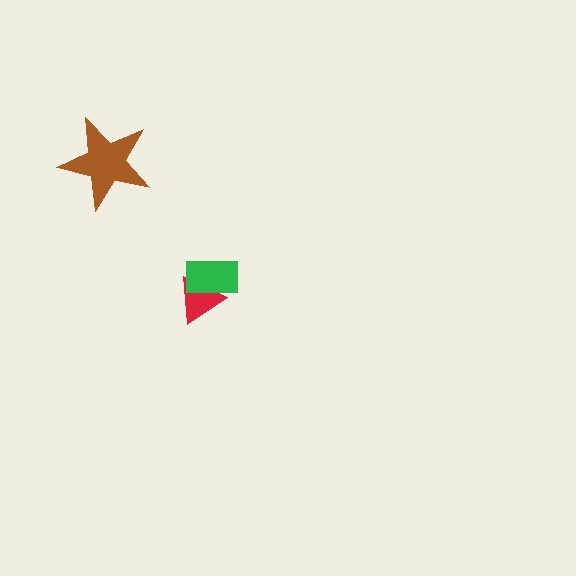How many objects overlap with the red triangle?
1 object overlaps with the red triangle.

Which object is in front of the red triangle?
The green rectangle is in front of the red triangle.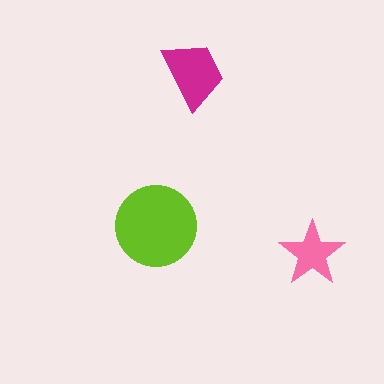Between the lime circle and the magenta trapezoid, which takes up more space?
The lime circle.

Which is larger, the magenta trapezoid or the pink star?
The magenta trapezoid.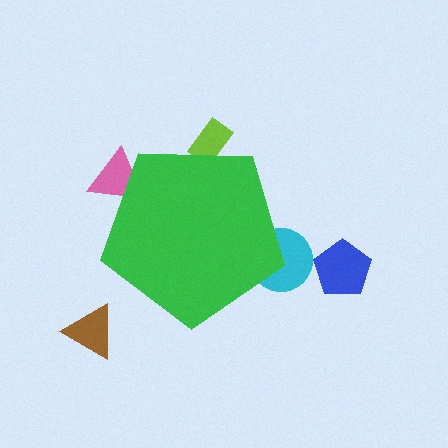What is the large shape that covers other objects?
A green pentagon.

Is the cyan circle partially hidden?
Yes, the cyan circle is partially hidden behind the green pentagon.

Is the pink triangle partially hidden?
Yes, the pink triangle is partially hidden behind the green pentagon.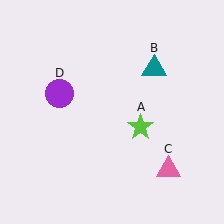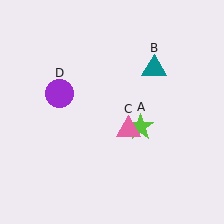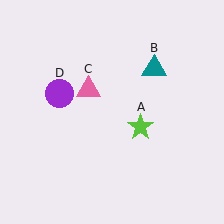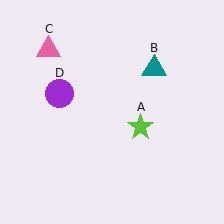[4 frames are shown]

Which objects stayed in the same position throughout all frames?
Lime star (object A) and teal triangle (object B) and purple circle (object D) remained stationary.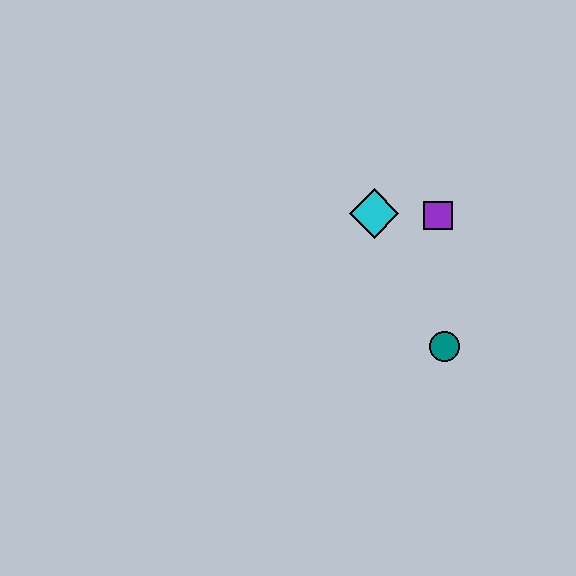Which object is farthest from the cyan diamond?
The teal circle is farthest from the cyan diamond.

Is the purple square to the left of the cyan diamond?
No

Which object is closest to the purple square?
The cyan diamond is closest to the purple square.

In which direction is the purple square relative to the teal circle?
The purple square is above the teal circle.